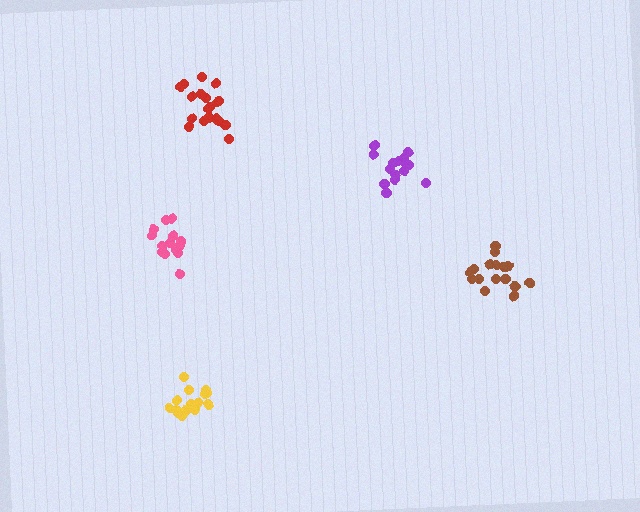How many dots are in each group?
Group 1: 14 dots, Group 2: 19 dots, Group 3: 17 dots, Group 4: 15 dots, Group 5: 15 dots (80 total).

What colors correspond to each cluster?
The clusters are colored: pink, red, brown, purple, yellow.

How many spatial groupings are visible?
There are 5 spatial groupings.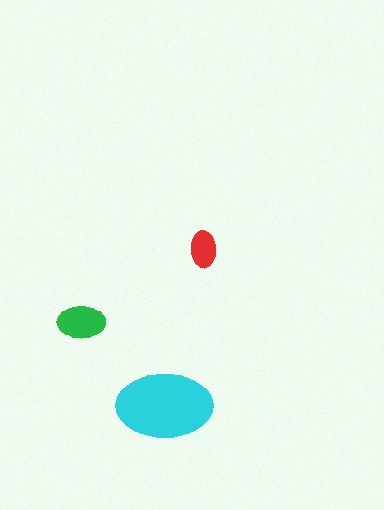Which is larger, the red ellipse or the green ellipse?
The green one.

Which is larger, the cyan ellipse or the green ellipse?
The cyan one.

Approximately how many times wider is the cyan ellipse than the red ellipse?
About 2.5 times wider.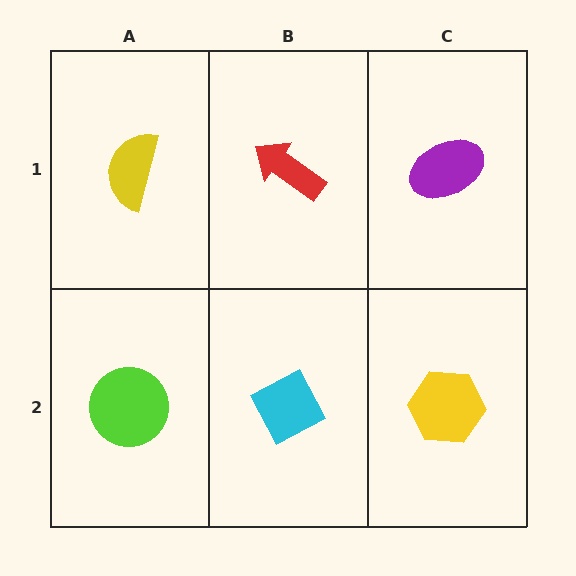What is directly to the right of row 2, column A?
A cyan diamond.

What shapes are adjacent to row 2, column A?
A yellow semicircle (row 1, column A), a cyan diamond (row 2, column B).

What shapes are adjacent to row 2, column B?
A red arrow (row 1, column B), a lime circle (row 2, column A), a yellow hexagon (row 2, column C).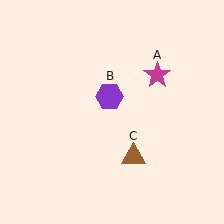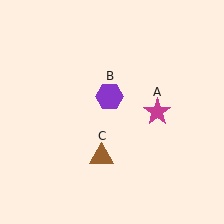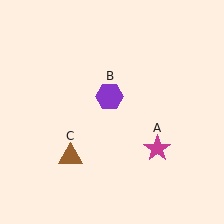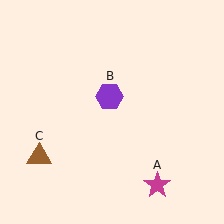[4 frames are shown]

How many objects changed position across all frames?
2 objects changed position: magenta star (object A), brown triangle (object C).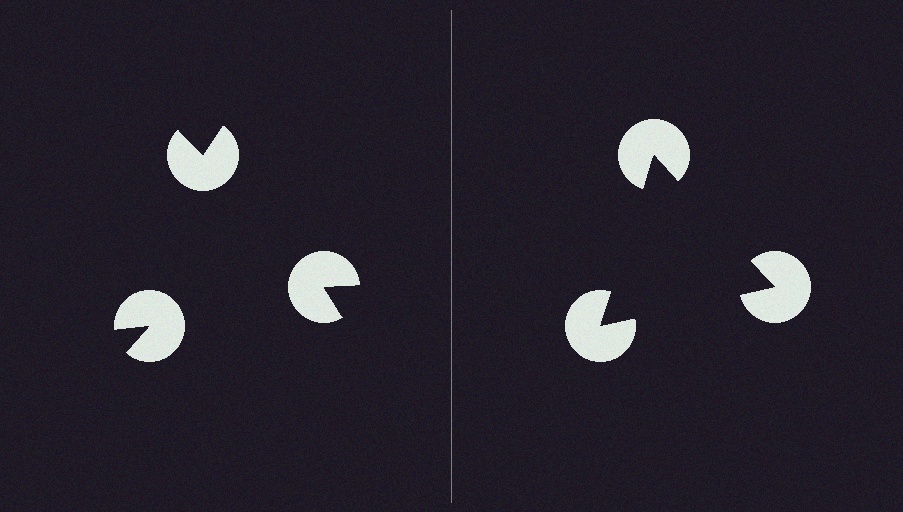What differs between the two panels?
The pac-man discs are positioned identically on both sides; only the wedge orientations differ. On the right they align to a triangle; on the left they are misaligned.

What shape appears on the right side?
An illusory triangle.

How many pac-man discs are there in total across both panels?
6 — 3 on each side.